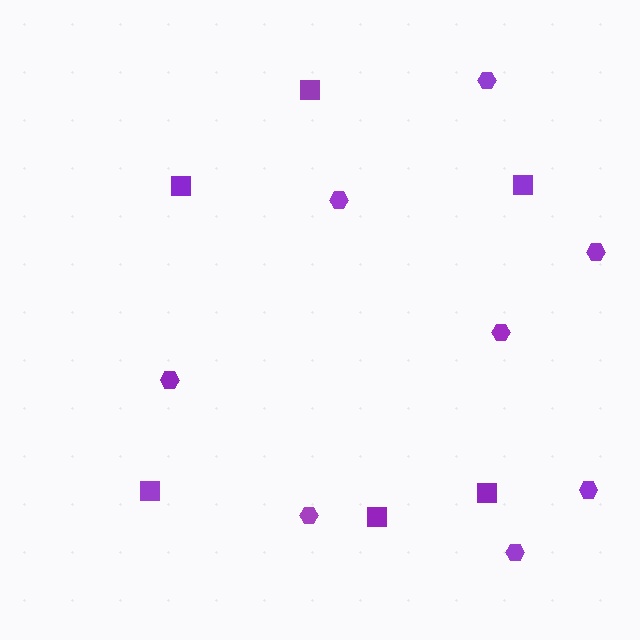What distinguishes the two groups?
There are 2 groups: one group of squares (6) and one group of hexagons (8).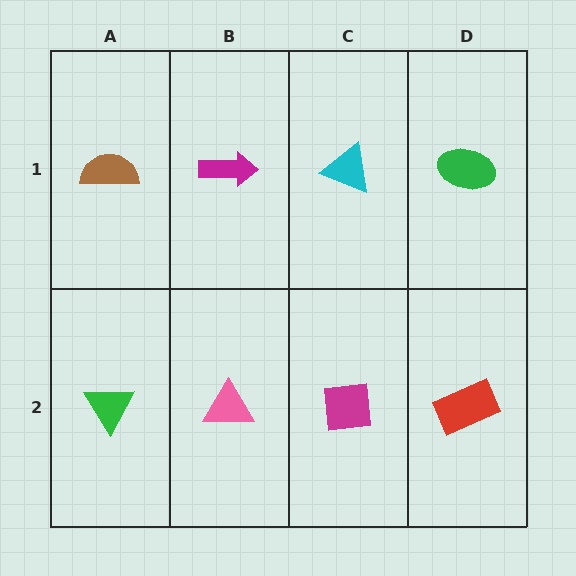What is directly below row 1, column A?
A green triangle.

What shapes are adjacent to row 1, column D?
A red rectangle (row 2, column D), a cyan triangle (row 1, column C).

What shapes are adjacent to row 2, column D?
A green ellipse (row 1, column D), a magenta square (row 2, column C).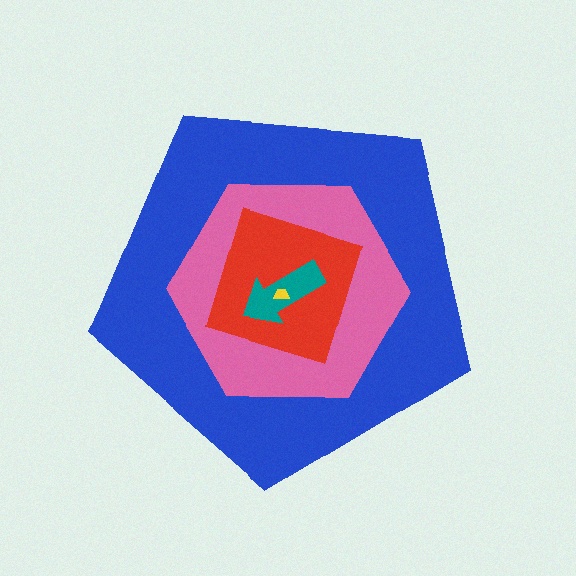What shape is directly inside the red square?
The teal arrow.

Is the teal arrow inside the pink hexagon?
Yes.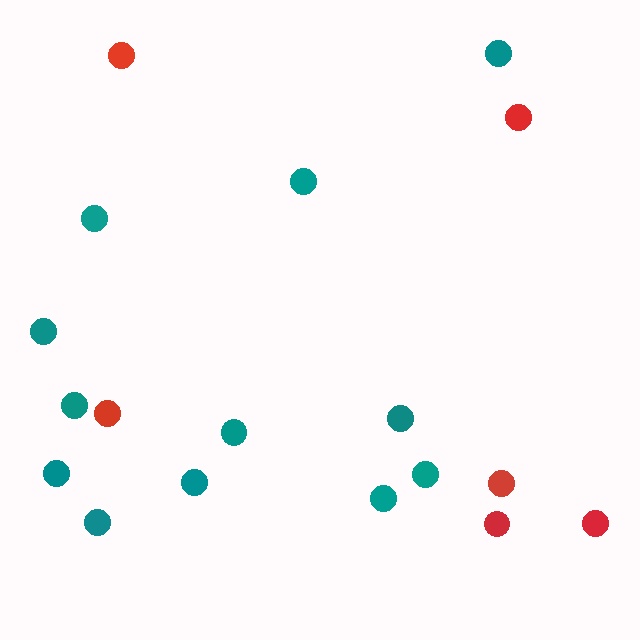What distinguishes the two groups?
There are 2 groups: one group of teal circles (12) and one group of red circles (6).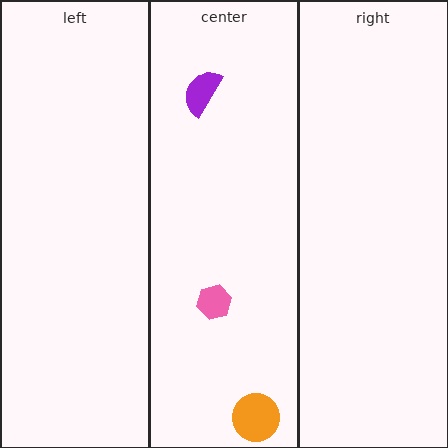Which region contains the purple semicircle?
The center region.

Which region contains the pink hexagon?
The center region.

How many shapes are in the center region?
3.